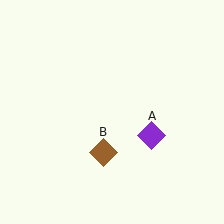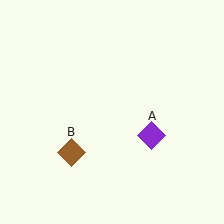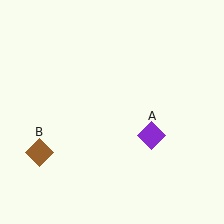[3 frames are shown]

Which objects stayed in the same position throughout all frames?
Purple diamond (object A) remained stationary.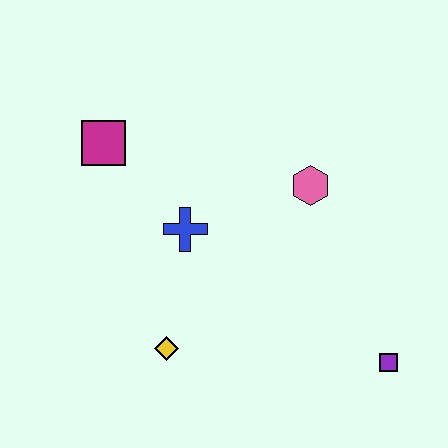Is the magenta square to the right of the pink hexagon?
No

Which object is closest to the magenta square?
The blue cross is closest to the magenta square.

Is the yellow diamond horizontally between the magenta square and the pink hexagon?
Yes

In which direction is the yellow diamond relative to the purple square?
The yellow diamond is to the left of the purple square.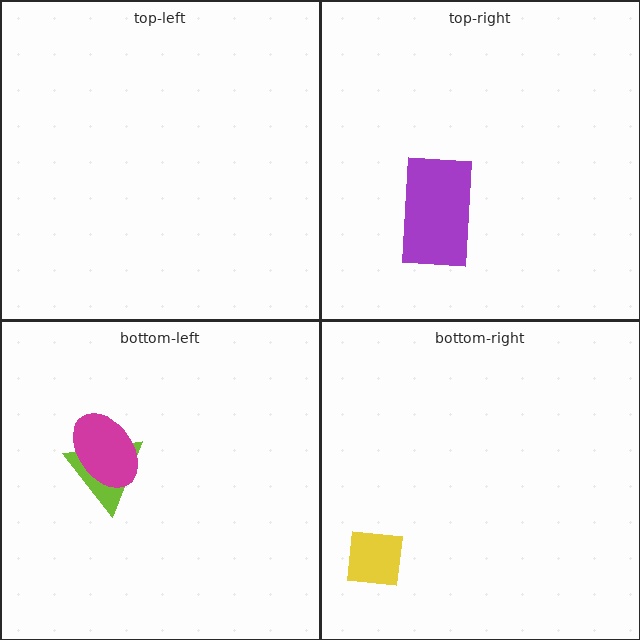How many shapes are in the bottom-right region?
1.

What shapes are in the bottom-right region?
The yellow square.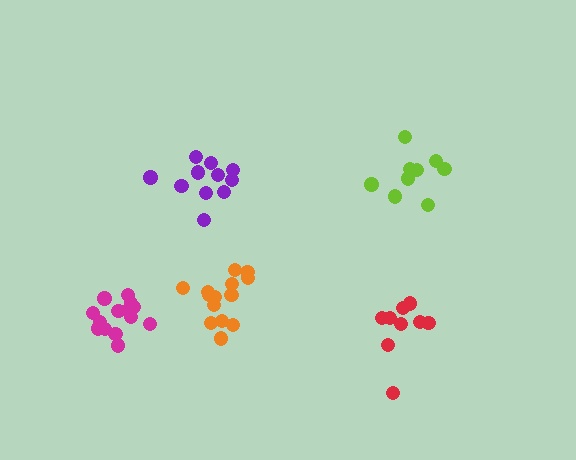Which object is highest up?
The lime cluster is topmost.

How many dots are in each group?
Group 1: 15 dots, Group 2: 11 dots, Group 3: 9 dots, Group 4: 14 dots, Group 5: 9 dots (58 total).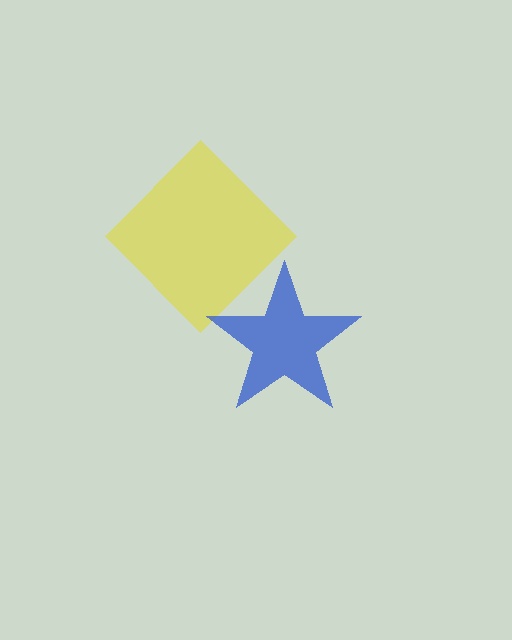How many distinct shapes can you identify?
There are 2 distinct shapes: a yellow diamond, a blue star.